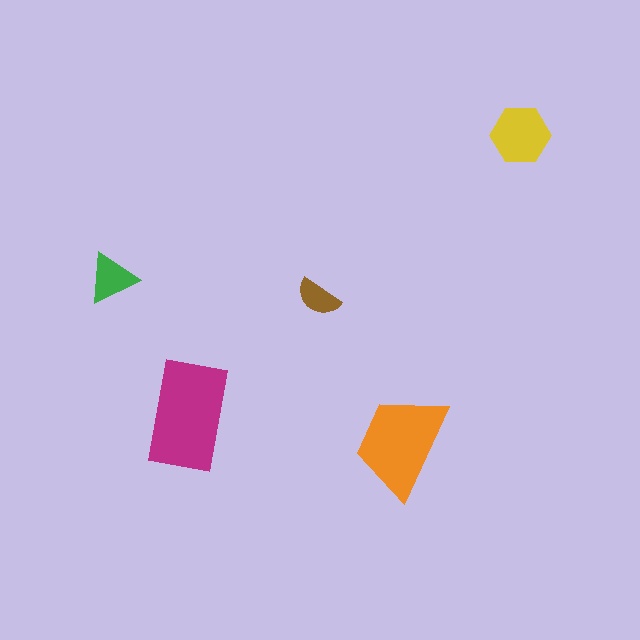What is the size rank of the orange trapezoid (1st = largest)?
2nd.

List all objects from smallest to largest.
The brown semicircle, the green triangle, the yellow hexagon, the orange trapezoid, the magenta rectangle.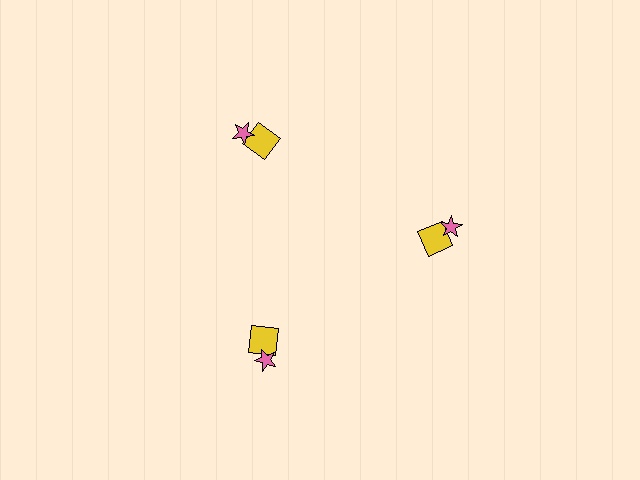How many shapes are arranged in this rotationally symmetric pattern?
There are 6 shapes, arranged in 3 groups of 2.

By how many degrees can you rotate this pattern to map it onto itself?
The pattern maps onto itself every 120 degrees of rotation.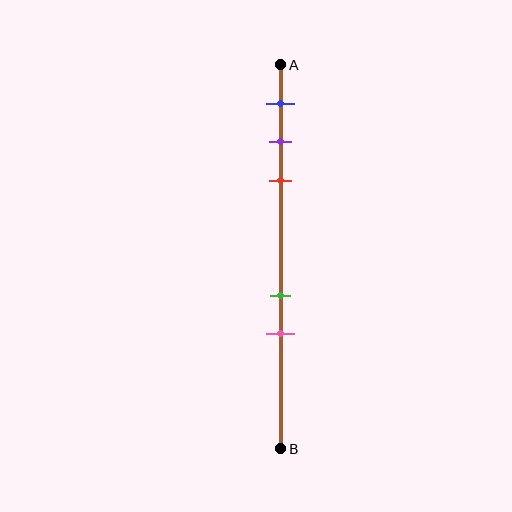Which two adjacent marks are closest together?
The purple and red marks are the closest adjacent pair.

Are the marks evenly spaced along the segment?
No, the marks are not evenly spaced.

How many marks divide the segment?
There are 5 marks dividing the segment.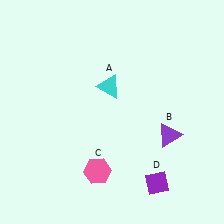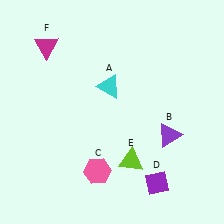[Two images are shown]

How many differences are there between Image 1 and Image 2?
There are 2 differences between the two images.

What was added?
A lime triangle (E), a magenta triangle (F) were added in Image 2.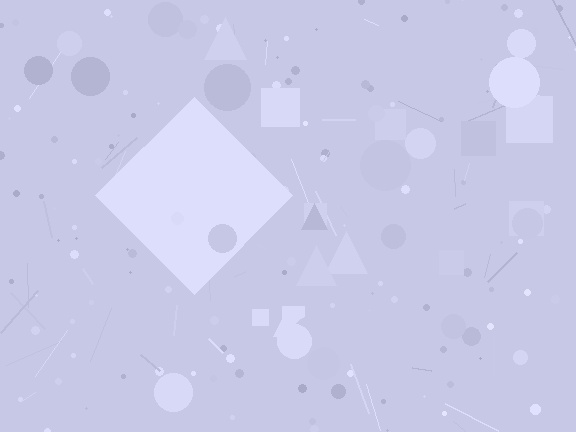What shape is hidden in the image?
A diamond is hidden in the image.